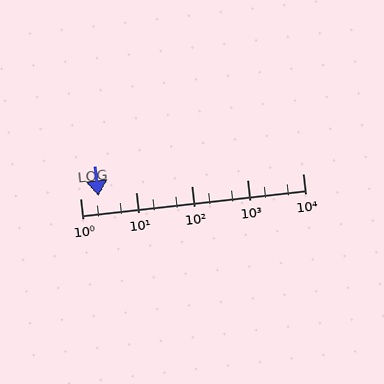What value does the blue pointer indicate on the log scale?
The pointer indicates approximately 2.1.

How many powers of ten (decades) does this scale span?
The scale spans 4 decades, from 1 to 10000.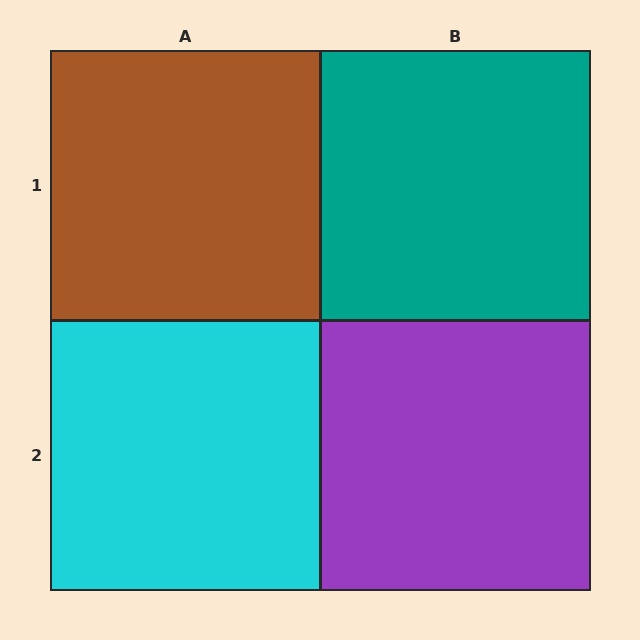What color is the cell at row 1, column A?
Brown.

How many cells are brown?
1 cell is brown.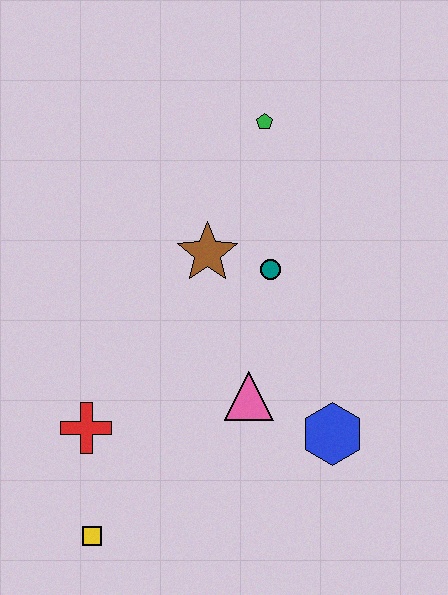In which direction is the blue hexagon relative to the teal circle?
The blue hexagon is below the teal circle.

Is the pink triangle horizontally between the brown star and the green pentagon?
Yes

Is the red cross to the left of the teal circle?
Yes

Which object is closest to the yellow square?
The red cross is closest to the yellow square.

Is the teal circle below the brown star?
Yes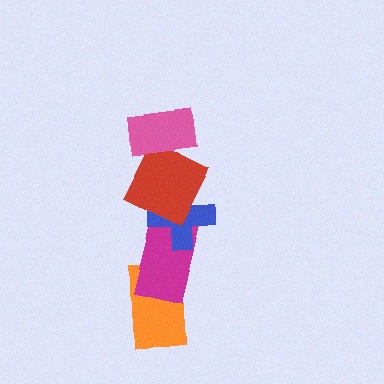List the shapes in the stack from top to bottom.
From top to bottom: the pink rectangle, the red square, the blue cross, the magenta rectangle, the orange rectangle.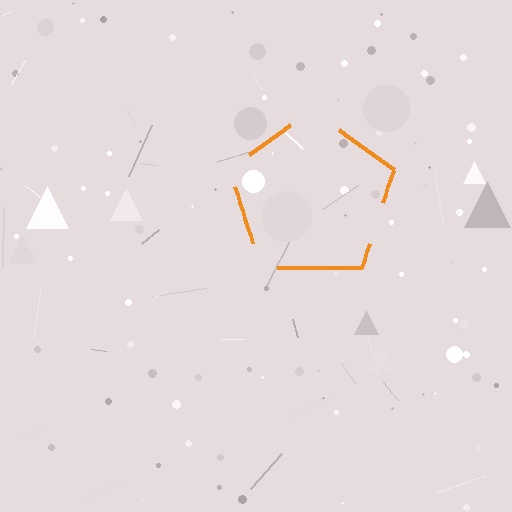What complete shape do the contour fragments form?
The contour fragments form a pentagon.